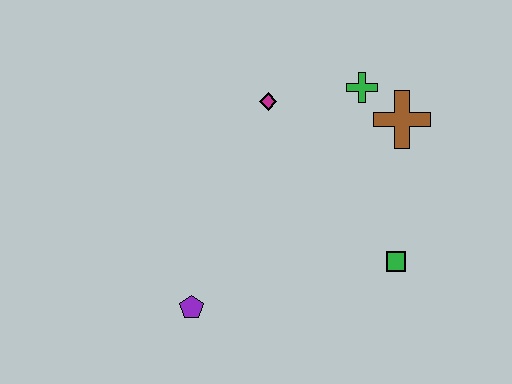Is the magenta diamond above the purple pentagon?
Yes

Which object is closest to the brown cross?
The green cross is closest to the brown cross.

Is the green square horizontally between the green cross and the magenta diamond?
No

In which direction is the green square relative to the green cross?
The green square is below the green cross.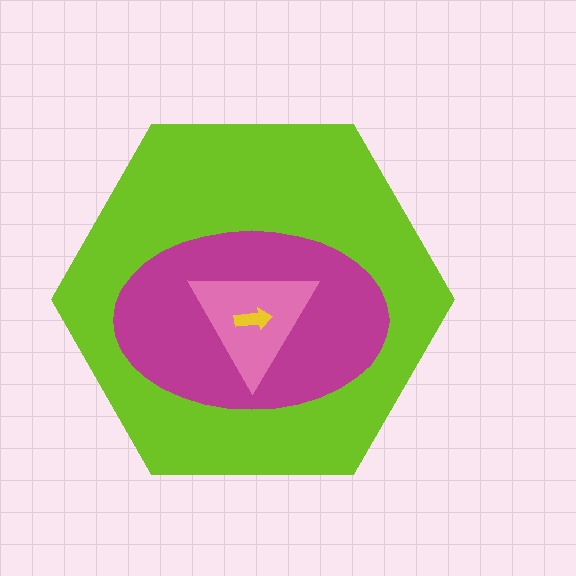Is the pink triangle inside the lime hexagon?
Yes.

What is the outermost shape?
The lime hexagon.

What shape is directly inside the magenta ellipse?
The pink triangle.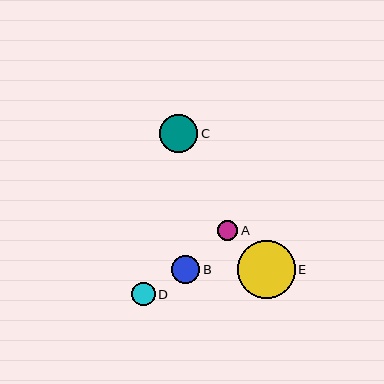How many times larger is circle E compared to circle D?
Circle E is approximately 2.4 times the size of circle D.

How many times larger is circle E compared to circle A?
Circle E is approximately 2.9 times the size of circle A.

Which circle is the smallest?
Circle A is the smallest with a size of approximately 20 pixels.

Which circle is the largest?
Circle E is the largest with a size of approximately 58 pixels.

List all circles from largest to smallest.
From largest to smallest: E, C, B, D, A.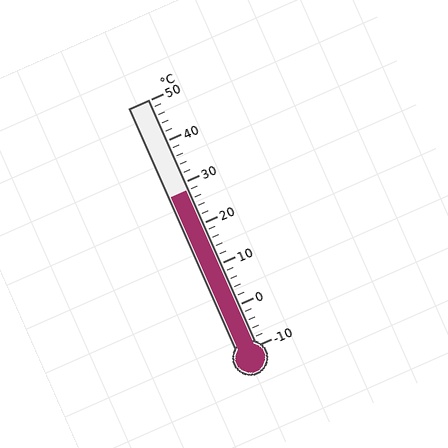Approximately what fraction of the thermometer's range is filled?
The thermometer is filled to approximately 65% of its range.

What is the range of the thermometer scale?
The thermometer scale ranges from -10°C to 50°C.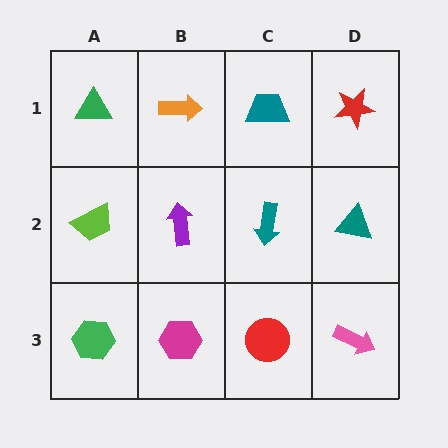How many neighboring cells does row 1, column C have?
3.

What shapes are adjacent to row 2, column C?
A teal trapezoid (row 1, column C), a red circle (row 3, column C), a purple arrow (row 2, column B), a teal triangle (row 2, column D).